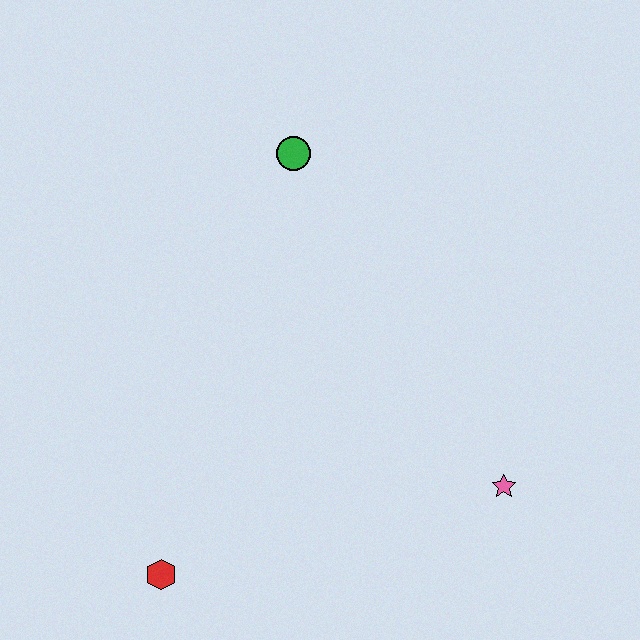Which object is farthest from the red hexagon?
The green circle is farthest from the red hexagon.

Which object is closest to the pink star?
The red hexagon is closest to the pink star.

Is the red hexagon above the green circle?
No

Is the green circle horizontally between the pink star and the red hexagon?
Yes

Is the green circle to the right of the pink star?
No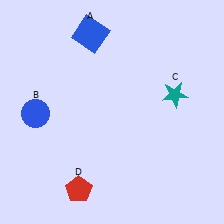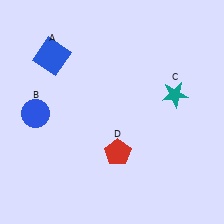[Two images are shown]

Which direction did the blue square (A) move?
The blue square (A) moved left.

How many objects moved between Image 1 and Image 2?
2 objects moved between the two images.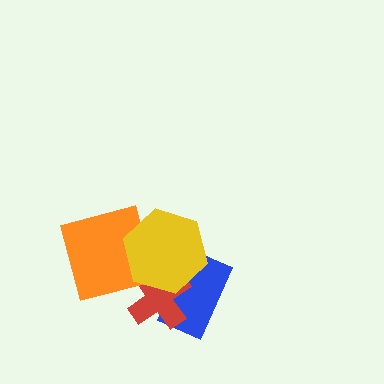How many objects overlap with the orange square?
1 object overlaps with the orange square.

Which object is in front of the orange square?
The yellow hexagon is in front of the orange square.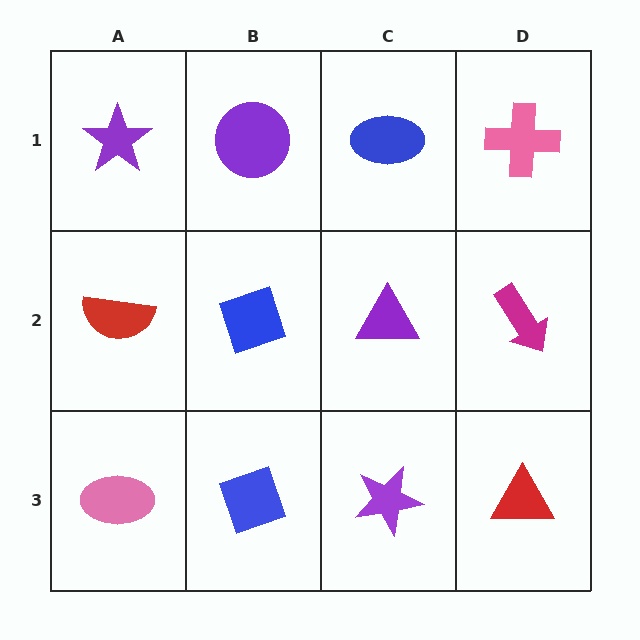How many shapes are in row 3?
4 shapes.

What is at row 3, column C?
A purple star.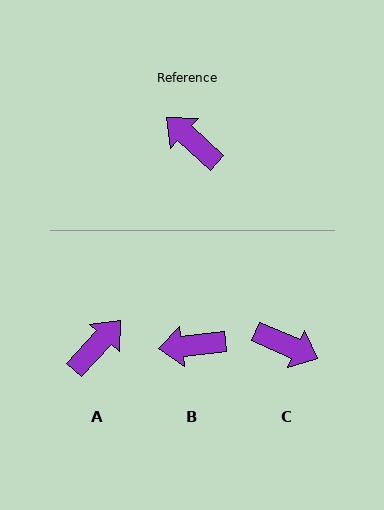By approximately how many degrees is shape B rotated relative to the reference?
Approximately 48 degrees counter-clockwise.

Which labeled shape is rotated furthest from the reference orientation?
C, about 161 degrees away.